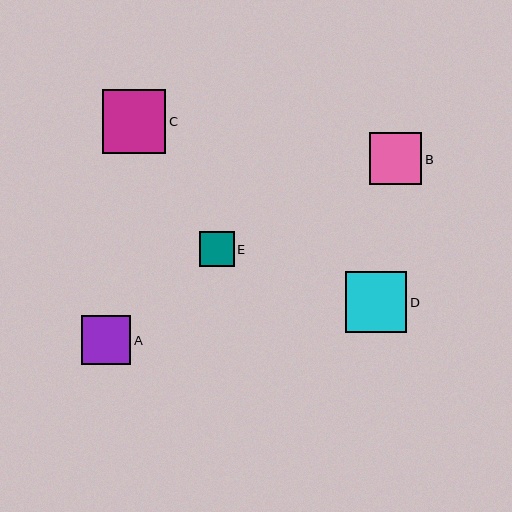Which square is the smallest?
Square E is the smallest with a size of approximately 35 pixels.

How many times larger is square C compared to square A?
Square C is approximately 1.3 times the size of square A.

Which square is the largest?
Square C is the largest with a size of approximately 64 pixels.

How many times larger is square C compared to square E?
Square C is approximately 1.8 times the size of square E.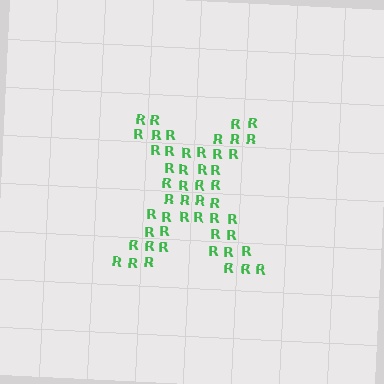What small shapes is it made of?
It is made of small letter R's.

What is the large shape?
The large shape is the letter X.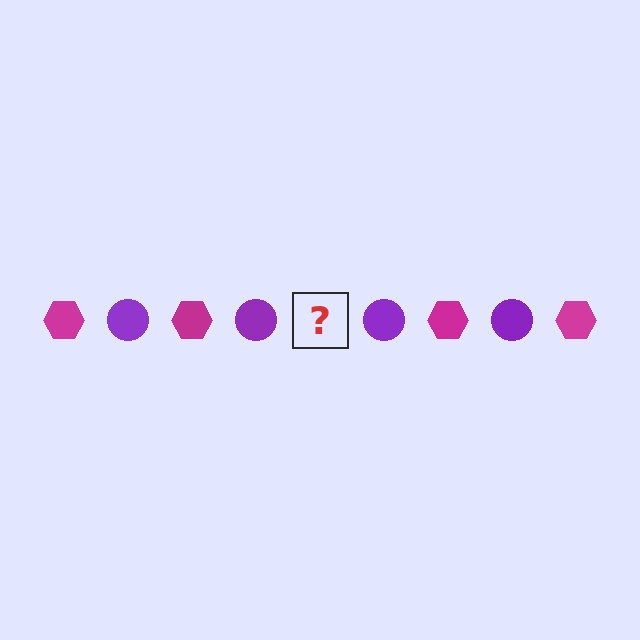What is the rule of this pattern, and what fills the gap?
The rule is that the pattern alternates between magenta hexagon and purple circle. The gap should be filled with a magenta hexagon.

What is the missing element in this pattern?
The missing element is a magenta hexagon.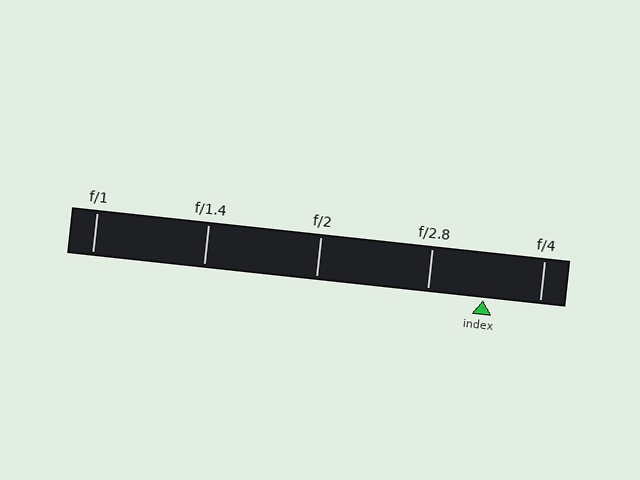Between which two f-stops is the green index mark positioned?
The index mark is between f/2.8 and f/4.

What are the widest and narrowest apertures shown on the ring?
The widest aperture shown is f/1 and the narrowest is f/4.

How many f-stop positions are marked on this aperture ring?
There are 5 f-stop positions marked.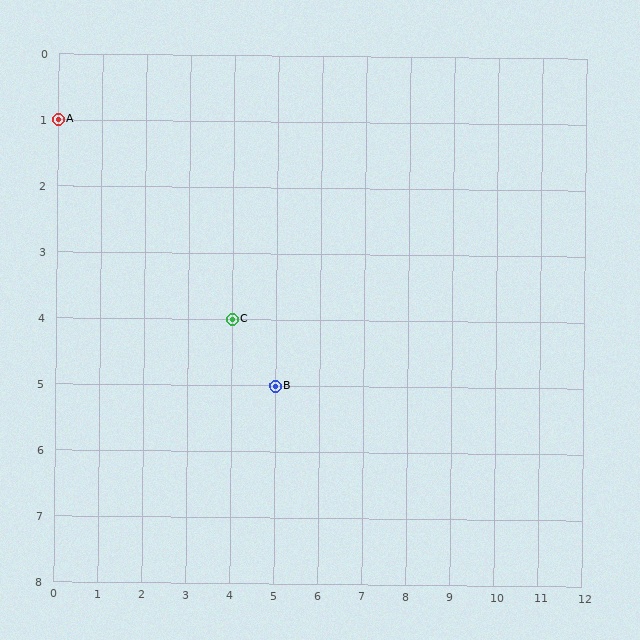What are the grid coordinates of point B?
Point B is at grid coordinates (5, 5).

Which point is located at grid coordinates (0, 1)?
Point A is at (0, 1).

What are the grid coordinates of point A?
Point A is at grid coordinates (0, 1).